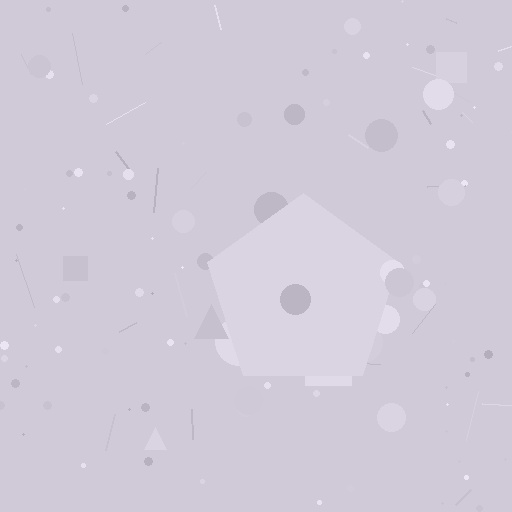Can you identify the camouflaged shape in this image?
The camouflaged shape is a pentagon.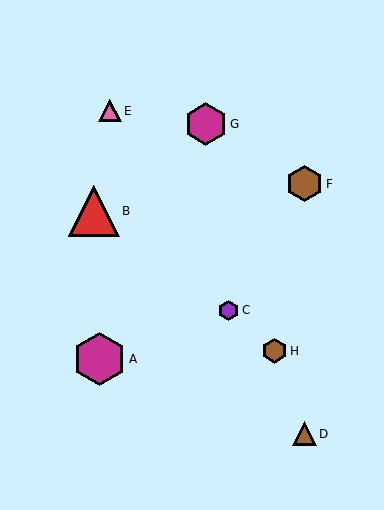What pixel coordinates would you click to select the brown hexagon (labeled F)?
Click at (304, 184) to select the brown hexagon F.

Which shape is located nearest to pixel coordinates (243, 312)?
The purple hexagon (labeled C) at (228, 310) is nearest to that location.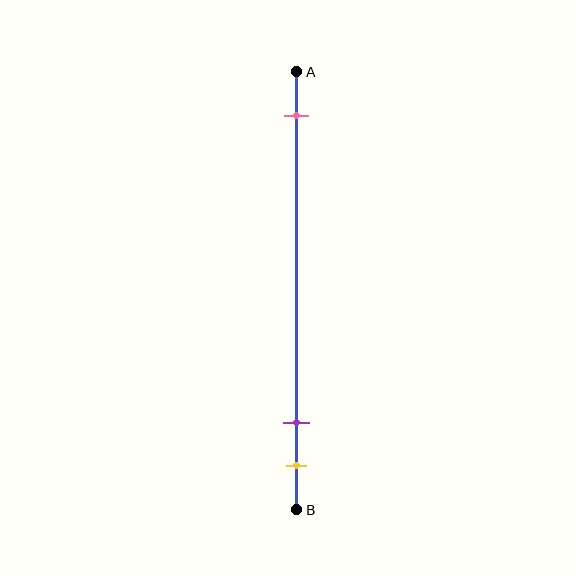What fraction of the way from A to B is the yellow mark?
The yellow mark is approximately 90% (0.9) of the way from A to B.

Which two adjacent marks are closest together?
The purple and yellow marks are the closest adjacent pair.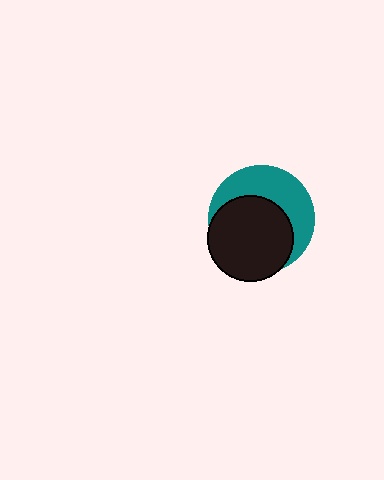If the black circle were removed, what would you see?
You would see the complete teal circle.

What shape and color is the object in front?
The object in front is a black circle.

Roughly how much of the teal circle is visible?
A small part of it is visible (roughly 44%).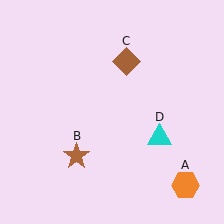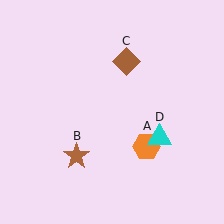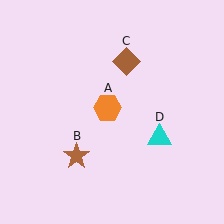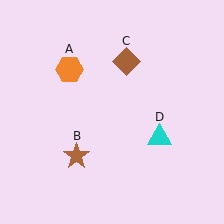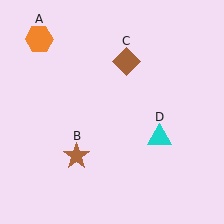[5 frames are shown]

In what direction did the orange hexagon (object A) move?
The orange hexagon (object A) moved up and to the left.